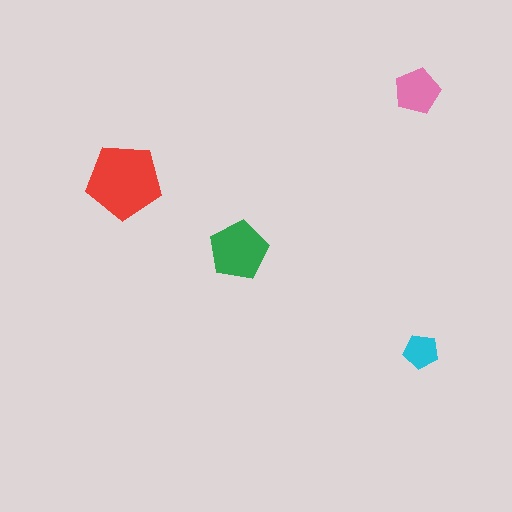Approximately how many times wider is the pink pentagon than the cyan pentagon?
About 1.5 times wider.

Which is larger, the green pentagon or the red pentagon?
The red one.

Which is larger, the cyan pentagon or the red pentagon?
The red one.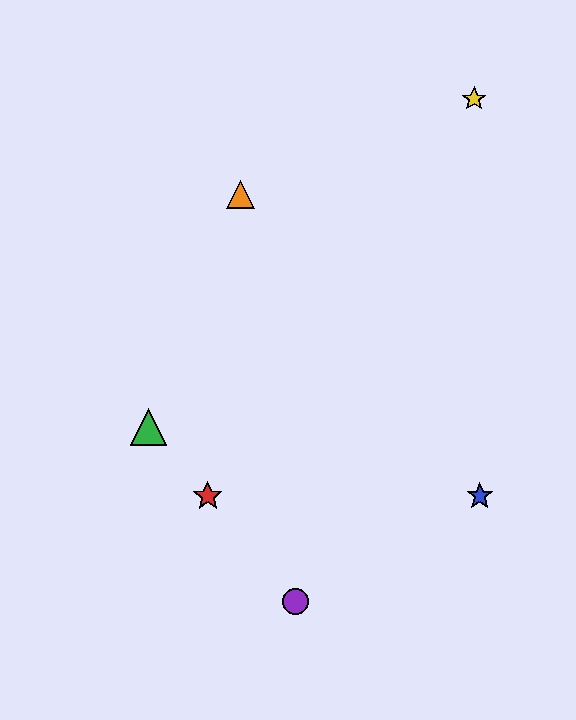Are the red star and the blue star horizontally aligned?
Yes, both are at y≈496.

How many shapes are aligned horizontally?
2 shapes (the red star, the blue star) are aligned horizontally.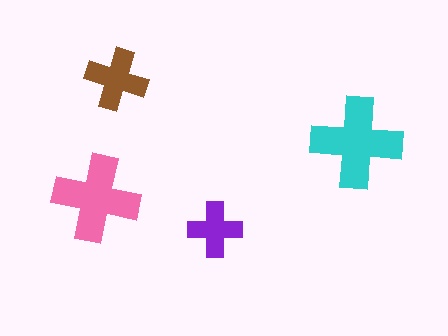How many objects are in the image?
There are 4 objects in the image.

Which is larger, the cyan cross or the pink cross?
The cyan one.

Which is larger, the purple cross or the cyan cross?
The cyan one.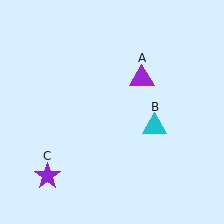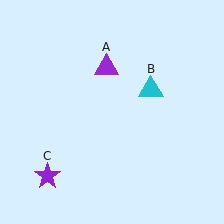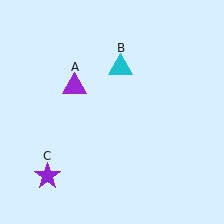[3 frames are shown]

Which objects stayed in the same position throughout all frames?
Purple star (object C) remained stationary.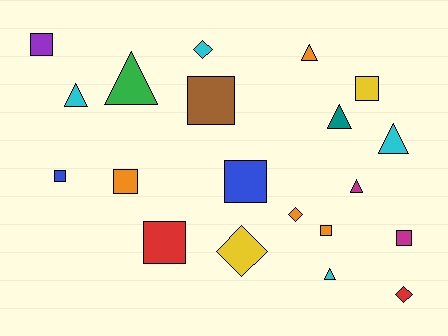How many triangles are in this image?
There are 7 triangles.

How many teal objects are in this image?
There is 1 teal object.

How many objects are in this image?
There are 20 objects.